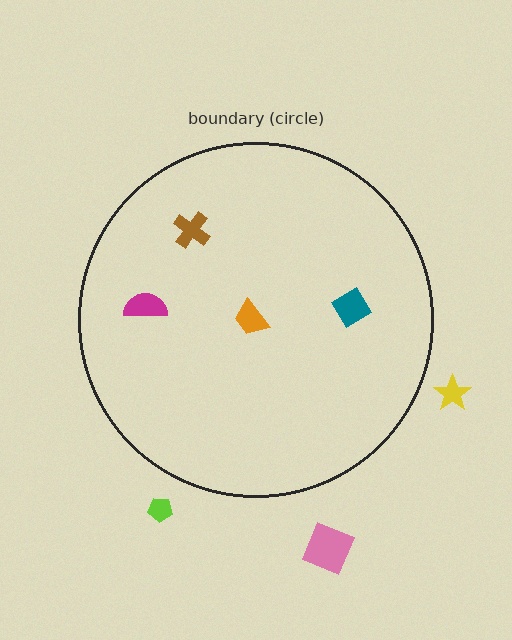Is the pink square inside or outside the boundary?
Outside.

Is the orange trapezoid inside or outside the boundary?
Inside.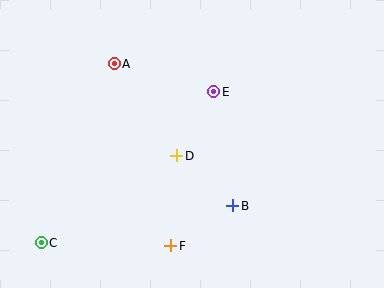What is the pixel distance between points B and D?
The distance between B and D is 75 pixels.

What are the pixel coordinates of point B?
Point B is at (233, 206).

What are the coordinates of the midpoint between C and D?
The midpoint between C and D is at (109, 199).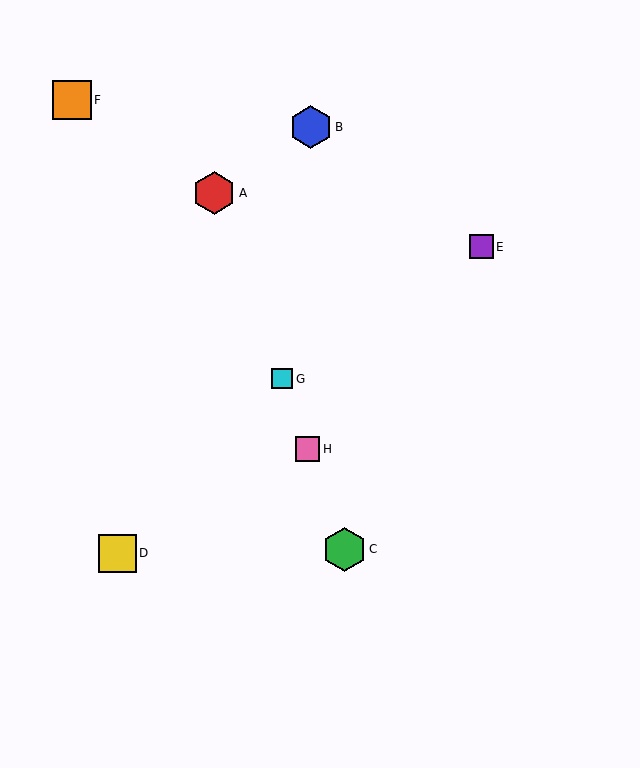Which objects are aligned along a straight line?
Objects A, C, G, H are aligned along a straight line.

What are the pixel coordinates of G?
Object G is at (282, 379).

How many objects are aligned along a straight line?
4 objects (A, C, G, H) are aligned along a straight line.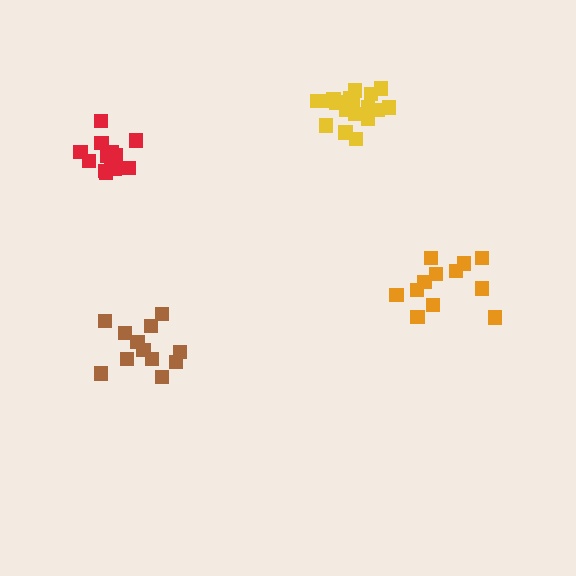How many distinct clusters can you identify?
There are 4 distinct clusters.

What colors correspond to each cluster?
The clusters are colored: brown, red, orange, yellow.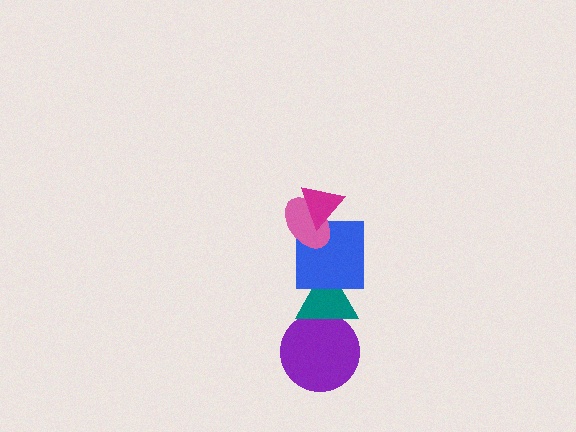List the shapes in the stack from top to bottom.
From top to bottom: the magenta triangle, the pink ellipse, the blue square, the teal triangle, the purple circle.